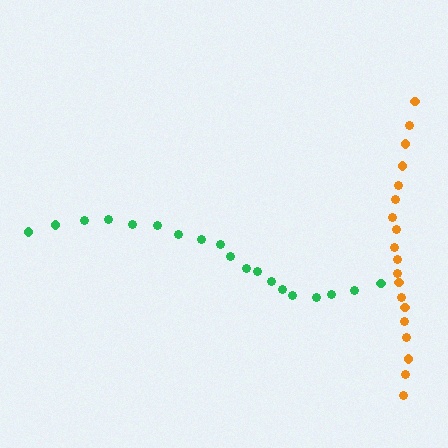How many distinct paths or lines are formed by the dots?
There are 2 distinct paths.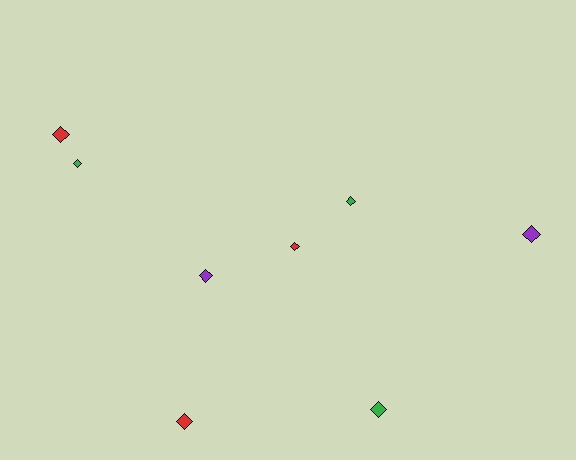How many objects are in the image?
There are 8 objects.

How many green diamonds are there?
There are 3 green diamonds.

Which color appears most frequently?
Red, with 3 objects.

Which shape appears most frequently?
Diamond, with 8 objects.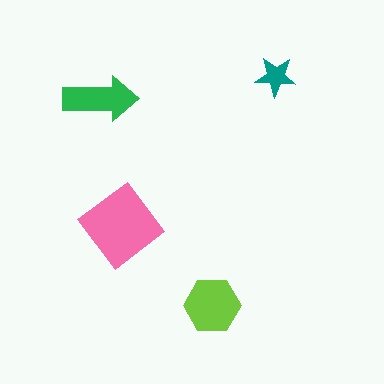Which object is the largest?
The pink diamond.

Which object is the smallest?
The teal star.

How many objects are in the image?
There are 4 objects in the image.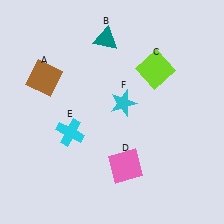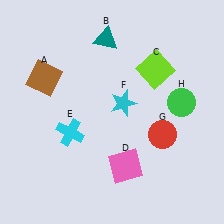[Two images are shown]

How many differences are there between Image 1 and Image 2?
There are 2 differences between the two images.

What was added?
A red circle (G), a green circle (H) were added in Image 2.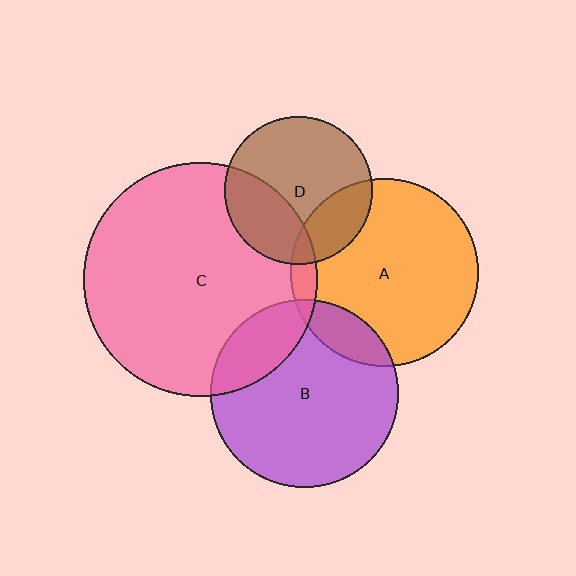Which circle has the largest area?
Circle C (pink).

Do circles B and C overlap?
Yes.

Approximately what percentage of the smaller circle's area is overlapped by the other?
Approximately 20%.